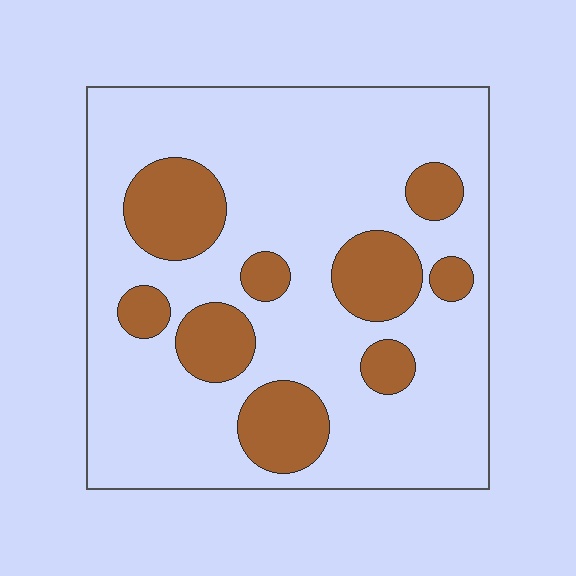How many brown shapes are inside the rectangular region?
9.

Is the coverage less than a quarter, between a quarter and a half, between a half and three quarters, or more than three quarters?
Less than a quarter.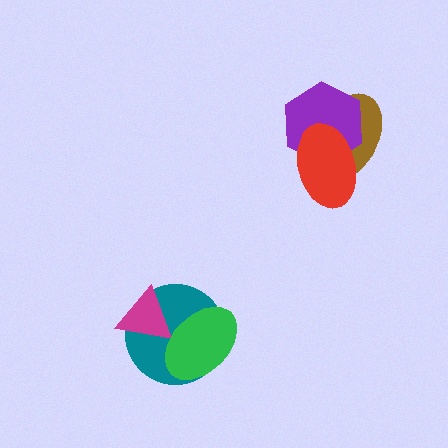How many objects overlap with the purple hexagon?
2 objects overlap with the purple hexagon.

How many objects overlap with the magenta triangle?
2 objects overlap with the magenta triangle.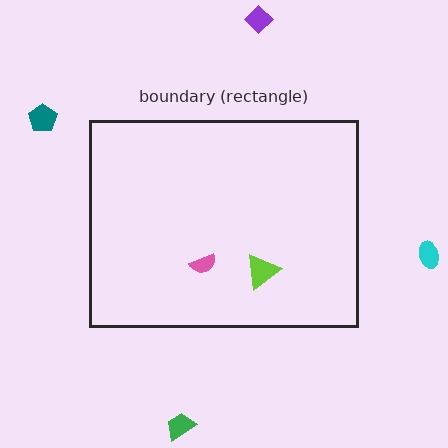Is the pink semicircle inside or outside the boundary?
Inside.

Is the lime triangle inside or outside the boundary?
Inside.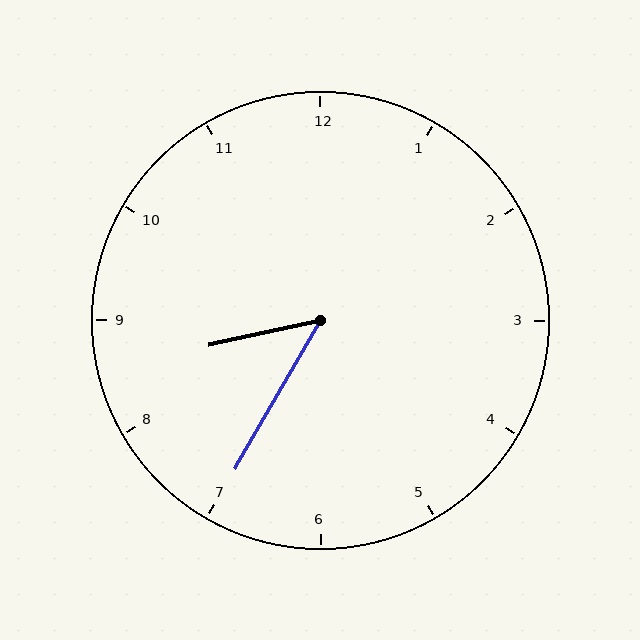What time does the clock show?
8:35.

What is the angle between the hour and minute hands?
Approximately 48 degrees.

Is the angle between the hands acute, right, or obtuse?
It is acute.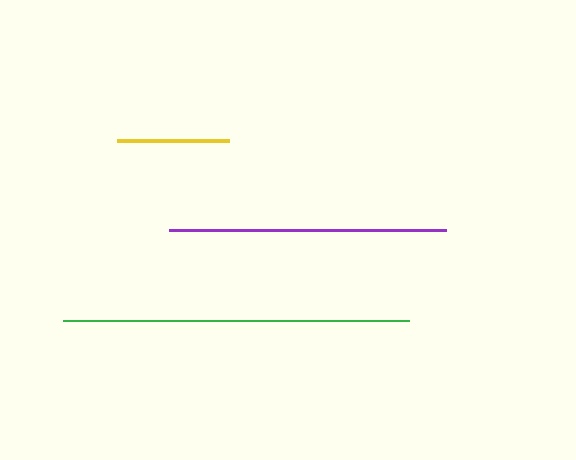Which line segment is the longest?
The green line is the longest at approximately 346 pixels.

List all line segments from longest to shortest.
From longest to shortest: green, purple, yellow.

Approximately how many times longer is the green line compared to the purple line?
The green line is approximately 1.3 times the length of the purple line.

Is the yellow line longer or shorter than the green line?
The green line is longer than the yellow line.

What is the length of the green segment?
The green segment is approximately 346 pixels long.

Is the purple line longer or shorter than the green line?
The green line is longer than the purple line.